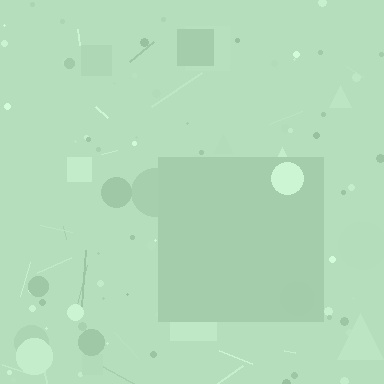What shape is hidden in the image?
A square is hidden in the image.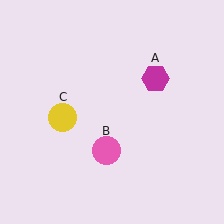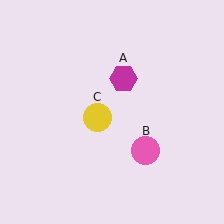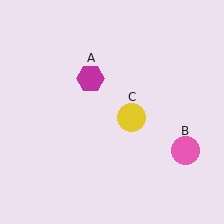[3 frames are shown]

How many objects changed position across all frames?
3 objects changed position: magenta hexagon (object A), pink circle (object B), yellow circle (object C).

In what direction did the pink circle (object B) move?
The pink circle (object B) moved right.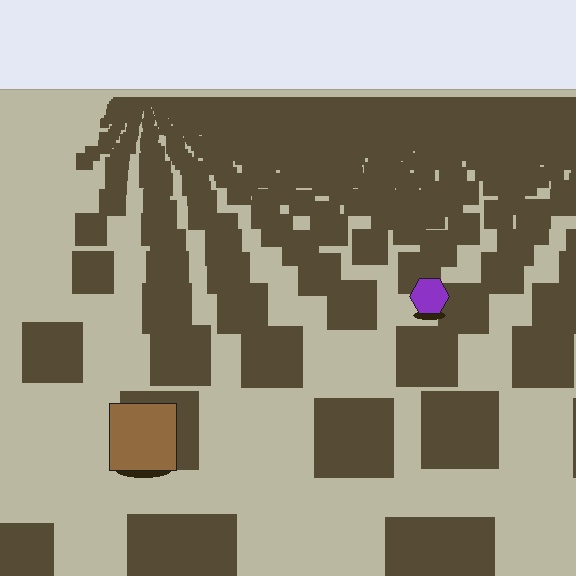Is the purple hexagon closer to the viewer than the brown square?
No. The brown square is closer — you can tell from the texture gradient: the ground texture is coarser near it.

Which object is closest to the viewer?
The brown square is closest. The texture marks near it are larger and more spread out.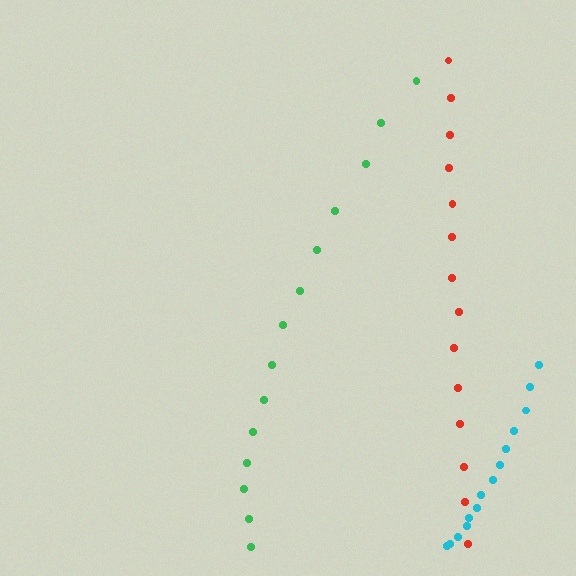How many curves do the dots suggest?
There are 3 distinct paths.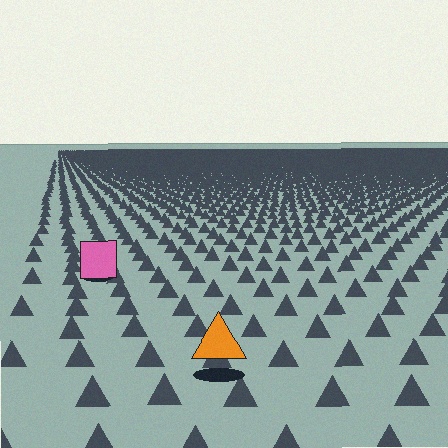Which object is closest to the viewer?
The orange triangle is closest. The texture marks near it are larger and more spread out.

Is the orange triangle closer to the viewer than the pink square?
Yes. The orange triangle is closer — you can tell from the texture gradient: the ground texture is coarser near it.